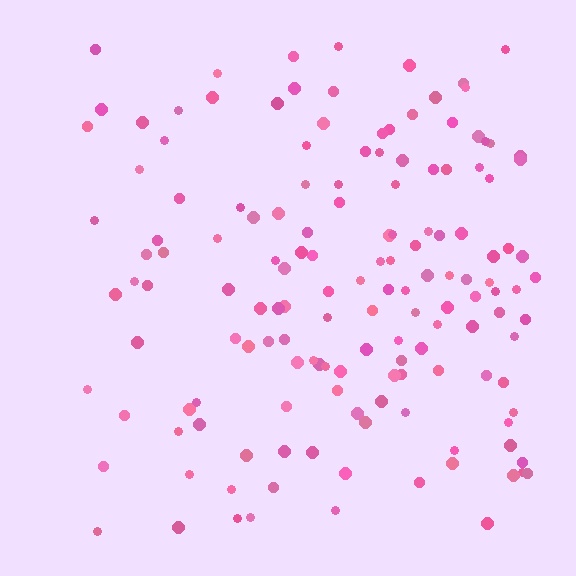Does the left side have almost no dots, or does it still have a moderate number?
Still a moderate number, just noticeably fewer than the right.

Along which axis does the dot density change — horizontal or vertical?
Horizontal.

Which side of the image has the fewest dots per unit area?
The left.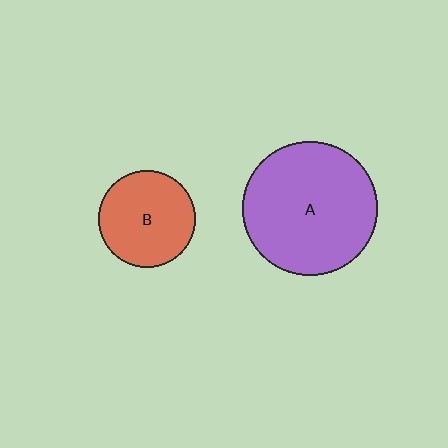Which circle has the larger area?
Circle A (purple).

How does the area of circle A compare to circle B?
Approximately 1.9 times.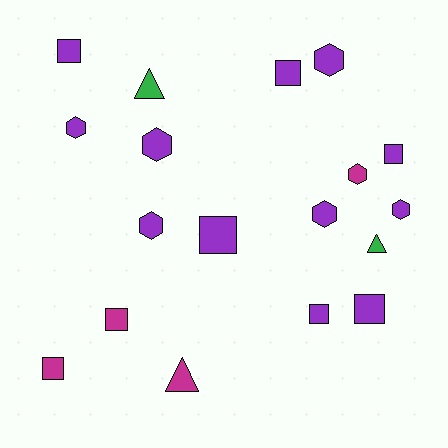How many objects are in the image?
There are 18 objects.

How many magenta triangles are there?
There is 1 magenta triangle.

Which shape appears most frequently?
Square, with 8 objects.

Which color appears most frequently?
Purple, with 12 objects.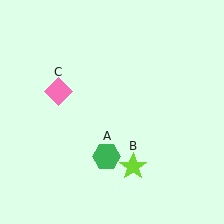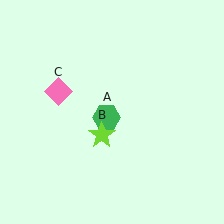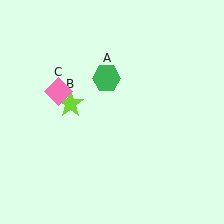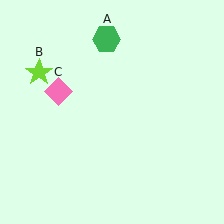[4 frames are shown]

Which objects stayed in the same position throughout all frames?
Pink diamond (object C) remained stationary.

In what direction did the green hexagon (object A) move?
The green hexagon (object A) moved up.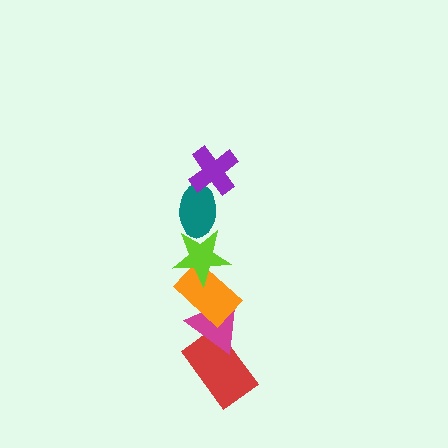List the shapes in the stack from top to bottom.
From top to bottom: the purple cross, the teal ellipse, the lime star, the orange rectangle, the magenta triangle, the red rectangle.